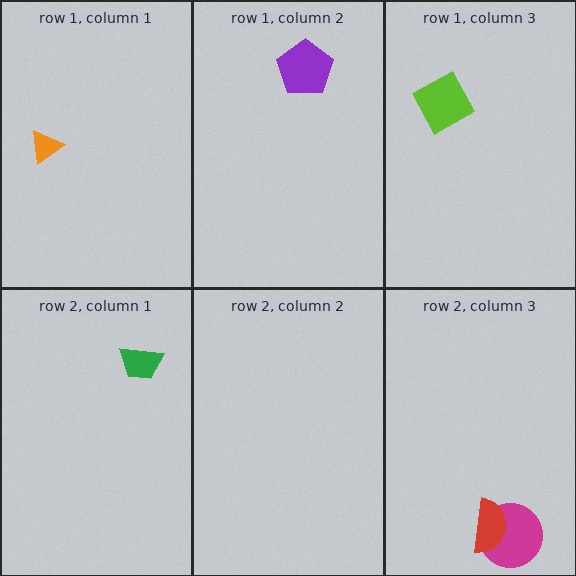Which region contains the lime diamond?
The row 1, column 3 region.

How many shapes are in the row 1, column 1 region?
1.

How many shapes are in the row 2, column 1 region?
1.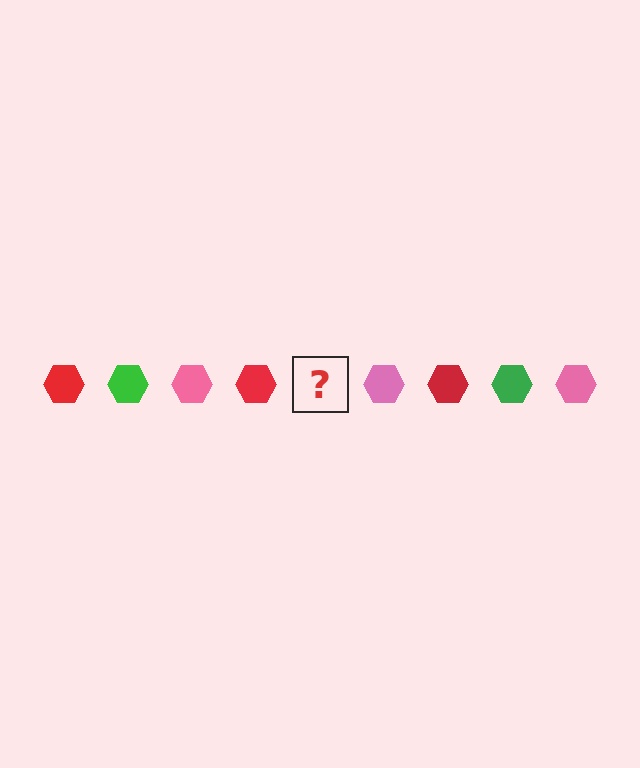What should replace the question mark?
The question mark should be replaced with a green hexagon.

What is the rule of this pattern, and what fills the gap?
The rule is that the pattern cycles through red, green, pink hexagons. The gap should be filled with a green hexagon.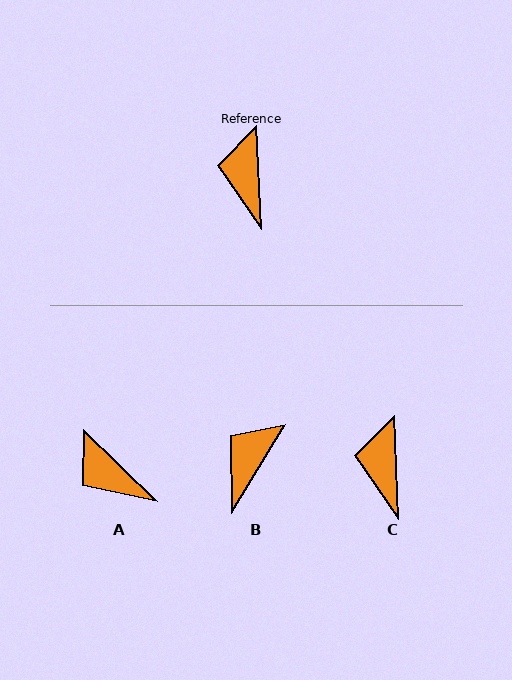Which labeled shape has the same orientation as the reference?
C.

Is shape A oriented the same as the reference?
No, it is off by about 44 degrees.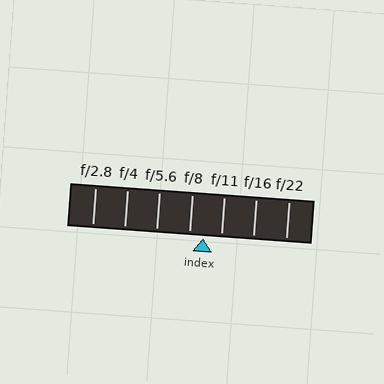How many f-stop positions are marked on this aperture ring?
There are 7 f-stop positions marked.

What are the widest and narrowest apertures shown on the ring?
The widest aperture shown is f/2.8 and the narrowest is f/22.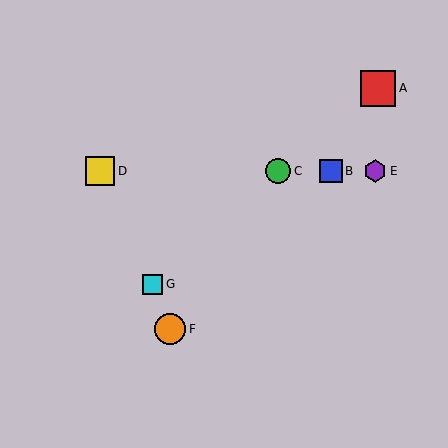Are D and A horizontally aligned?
No, D is at y≈171 and A is at y≈89.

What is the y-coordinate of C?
Object C is at y≈171.